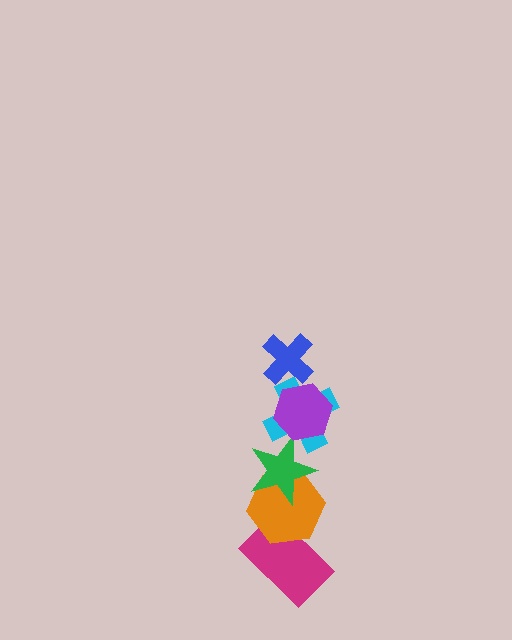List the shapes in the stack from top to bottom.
From top to bottom: the blue cross, the purple hexagon, the cyan cross, the green star, the orange hexagon, the magenta rectangle.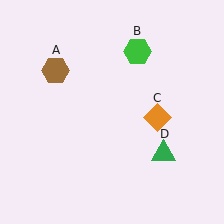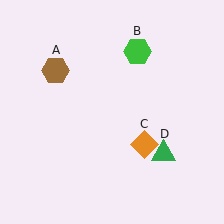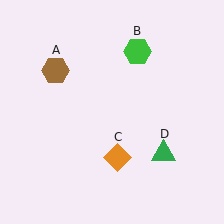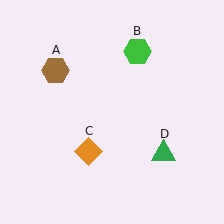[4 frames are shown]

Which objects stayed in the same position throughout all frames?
Brown hexagon (object A) and green hexagon (object B) and green triangle (object D) remained stationary.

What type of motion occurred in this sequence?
The orange diamond (object C) rotated clockwise around the center of the scene.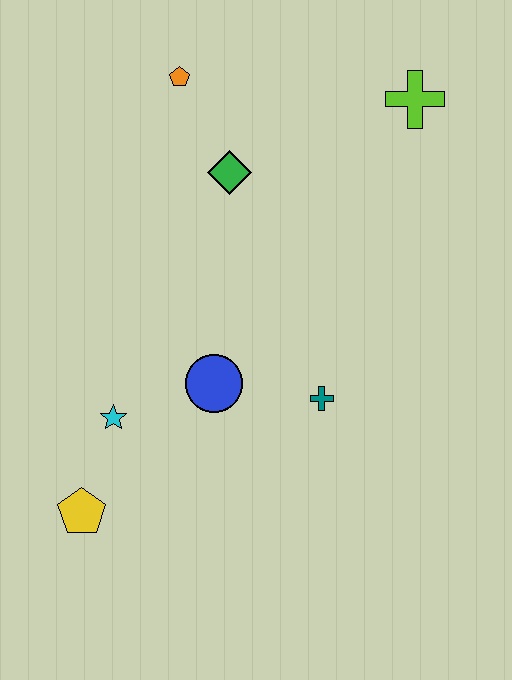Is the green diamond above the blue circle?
Yes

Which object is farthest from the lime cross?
The yellow pentagon is farthest from the lime cross.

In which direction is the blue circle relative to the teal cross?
The blue circle is to the left of the teal cross.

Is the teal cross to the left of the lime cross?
Yes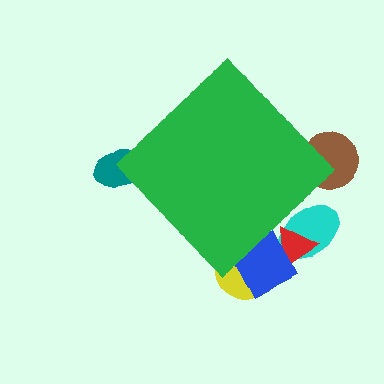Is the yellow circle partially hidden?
Yes, the yellow circle is partially hidden behind the green diamond.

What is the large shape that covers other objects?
A green diamond.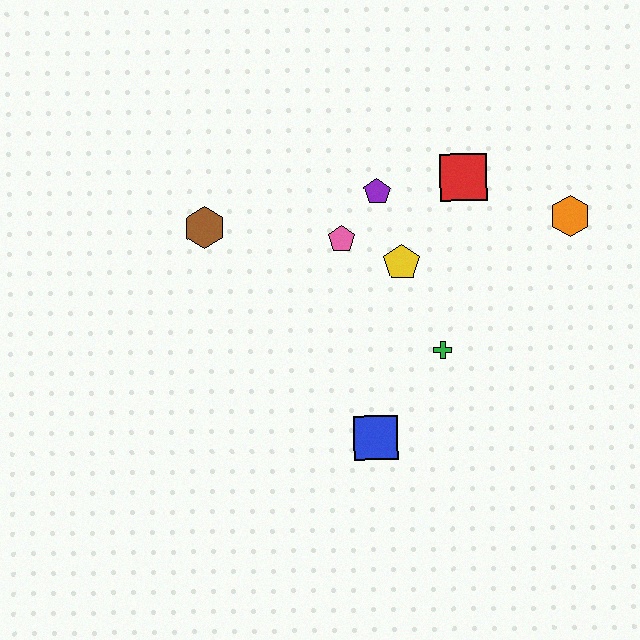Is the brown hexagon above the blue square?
Yes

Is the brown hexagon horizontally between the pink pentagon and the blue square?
No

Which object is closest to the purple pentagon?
The pink pentagon is closest to the purple pentagon.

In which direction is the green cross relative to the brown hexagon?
The green cross is to the right of the brown hexagon.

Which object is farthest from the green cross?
The brown hexagon is farthest from the green cross.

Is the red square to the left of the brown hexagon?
No